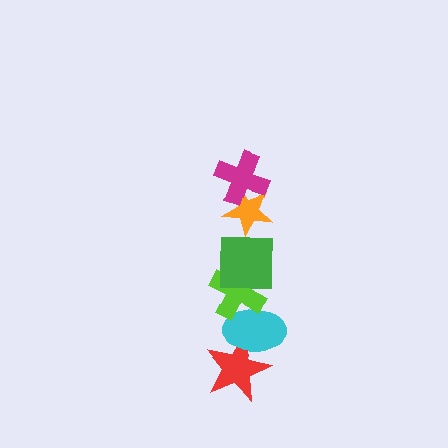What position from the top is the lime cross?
The lime cross is 4th from the top.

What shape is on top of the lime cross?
The green square is on top of the lime cross.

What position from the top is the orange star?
The orange star is 2nd from the top.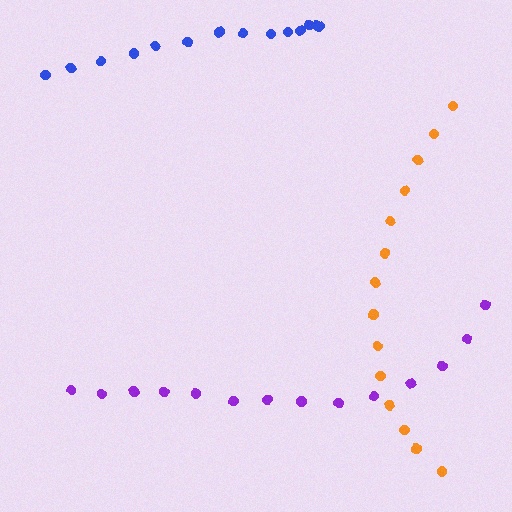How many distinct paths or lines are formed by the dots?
There are 3 distinct paths.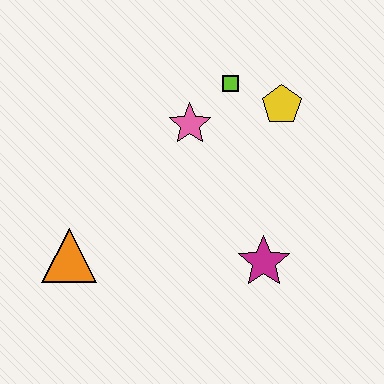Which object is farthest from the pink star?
The orange triangle is farthest from the pink star.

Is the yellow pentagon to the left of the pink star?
No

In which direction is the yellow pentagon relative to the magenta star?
The yellow pentagon is above the magenta star.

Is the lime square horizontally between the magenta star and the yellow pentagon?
No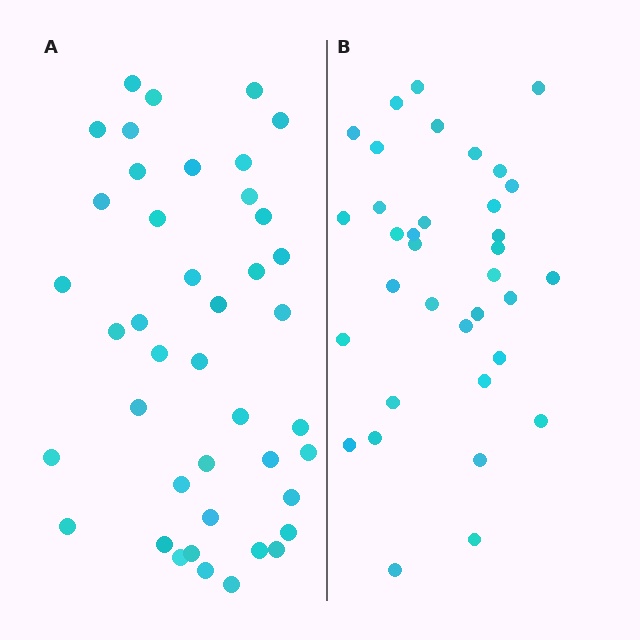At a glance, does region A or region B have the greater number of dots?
Region A (the left region) has more dots.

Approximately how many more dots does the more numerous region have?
Region A has roughly 8 or so more dots than region B.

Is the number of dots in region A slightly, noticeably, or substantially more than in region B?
Region A has only slightly more — the two regions are fairly close. The ratio is roughly 1.2 to 1.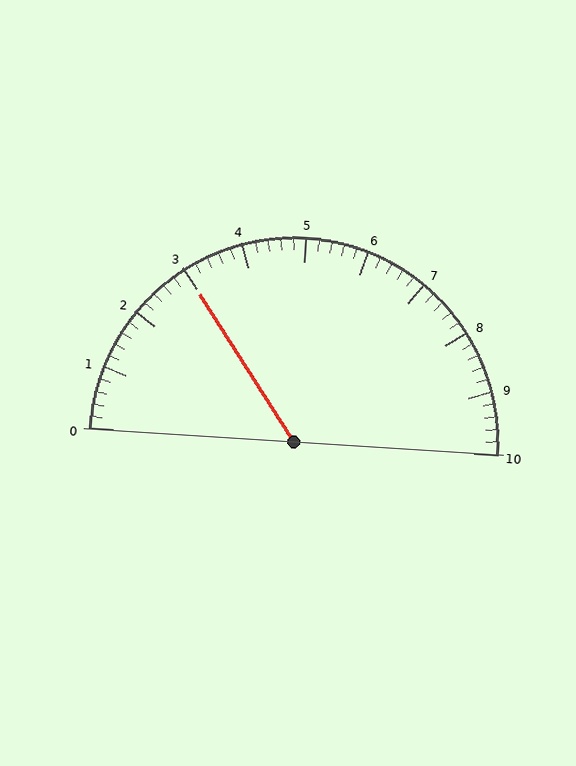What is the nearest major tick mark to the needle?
The nearest major tick mark is 3.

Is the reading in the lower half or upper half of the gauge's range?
The reading is in the lower half of the range (0 to 10).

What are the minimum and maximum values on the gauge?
The gauge ranges from 0 to 10.